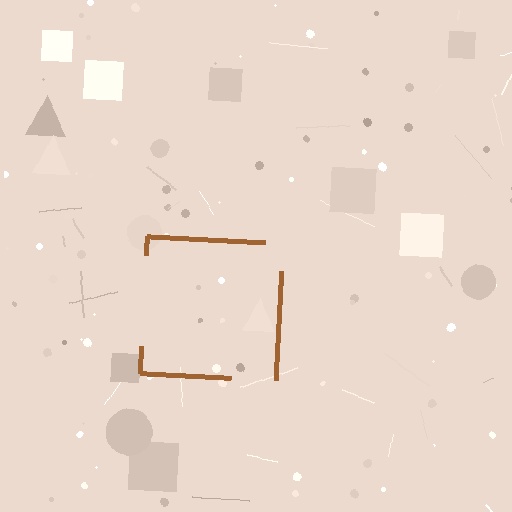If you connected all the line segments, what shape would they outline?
They would outline a square.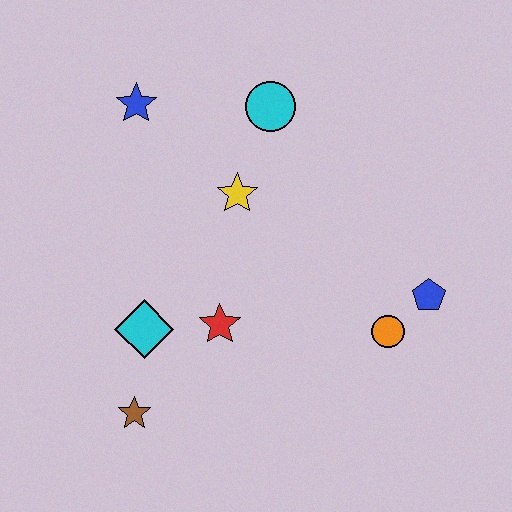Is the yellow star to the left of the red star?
No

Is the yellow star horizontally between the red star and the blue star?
No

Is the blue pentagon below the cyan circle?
Yes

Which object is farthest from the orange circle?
The blue star is farthest from the orange circle.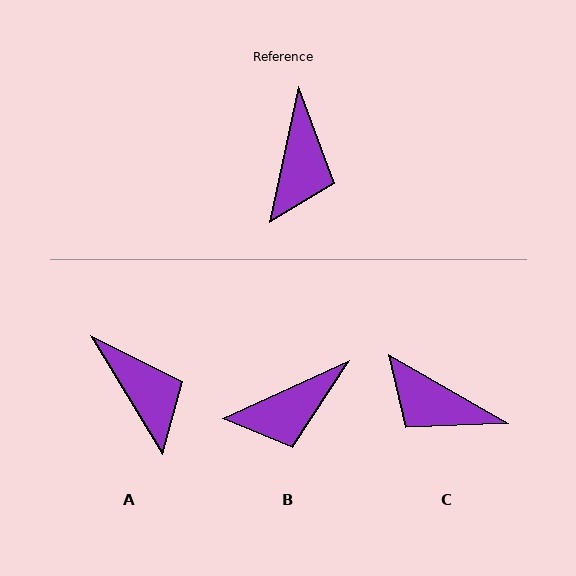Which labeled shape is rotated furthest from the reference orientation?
C, about 108 degrees away.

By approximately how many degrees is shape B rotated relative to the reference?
Approximately 53 degrees clockwise.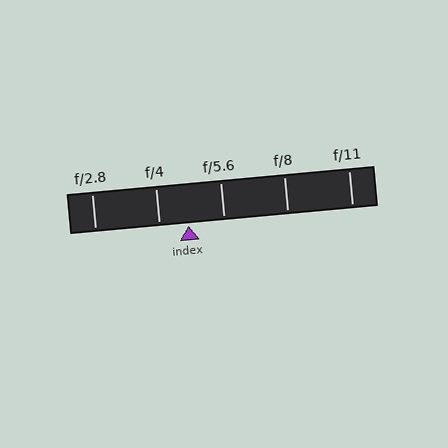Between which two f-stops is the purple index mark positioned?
The index mark is between f/4 and f/5.6.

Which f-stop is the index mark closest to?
The index mark is closest to f/4.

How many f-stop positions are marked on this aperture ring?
There are 5 f-stop positions marked.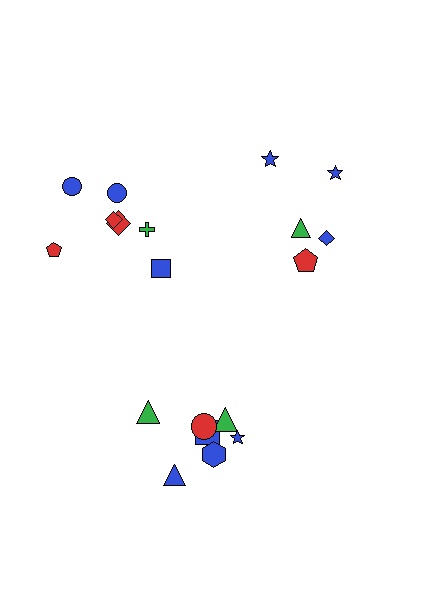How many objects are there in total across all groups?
There are 19 objects.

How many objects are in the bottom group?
There are 7 objects.